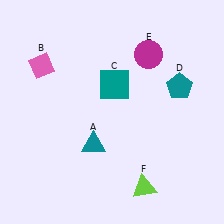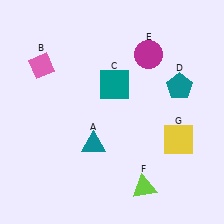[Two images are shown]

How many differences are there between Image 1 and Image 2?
There is 1 difference between the two images.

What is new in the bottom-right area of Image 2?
A yellow square (G) was added in the bottom-right area of Image 2.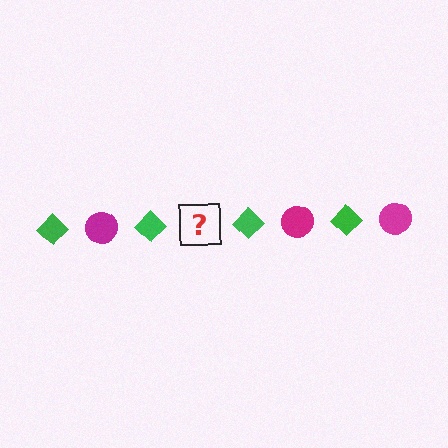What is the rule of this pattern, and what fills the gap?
The rule is that the pattern alternates between green diamond and magenta circle. The gap should be filled with a magenta circle.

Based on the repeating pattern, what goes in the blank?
The blank should be a magenta circle.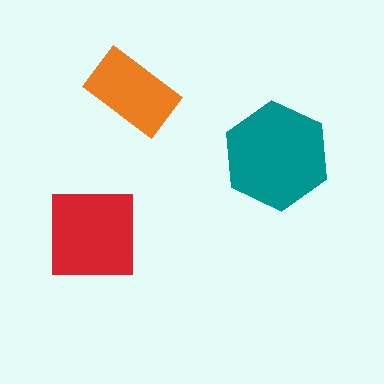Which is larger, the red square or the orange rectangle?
The red square.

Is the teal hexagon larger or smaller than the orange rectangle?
Larger.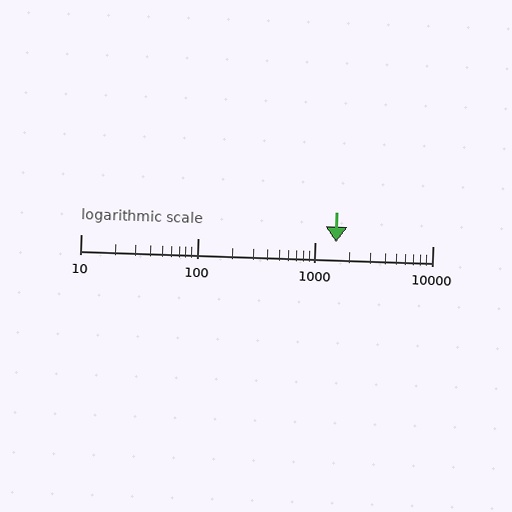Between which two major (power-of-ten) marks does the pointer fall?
The pointer is between 1000 and 10000.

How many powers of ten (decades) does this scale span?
The scale spans 3 decades, from 10 to 10000.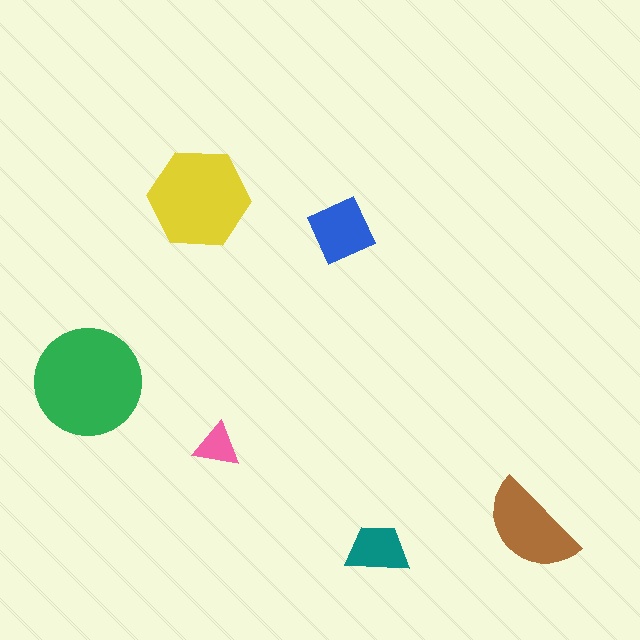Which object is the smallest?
The pink triangle.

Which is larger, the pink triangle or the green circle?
The green circle.